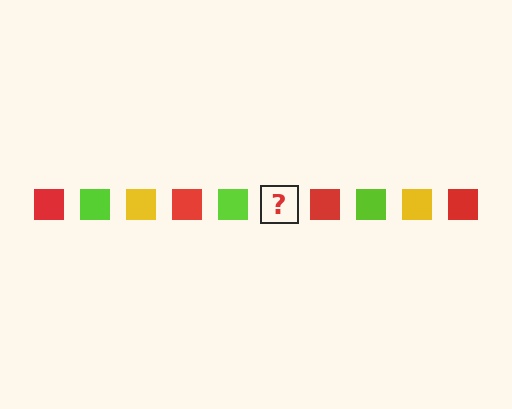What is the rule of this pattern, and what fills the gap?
The rule is that the pattern cycles through red, lime, yellow squares. The gap should be filled with a yellow square.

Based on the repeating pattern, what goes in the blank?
The blank should be a yellow square.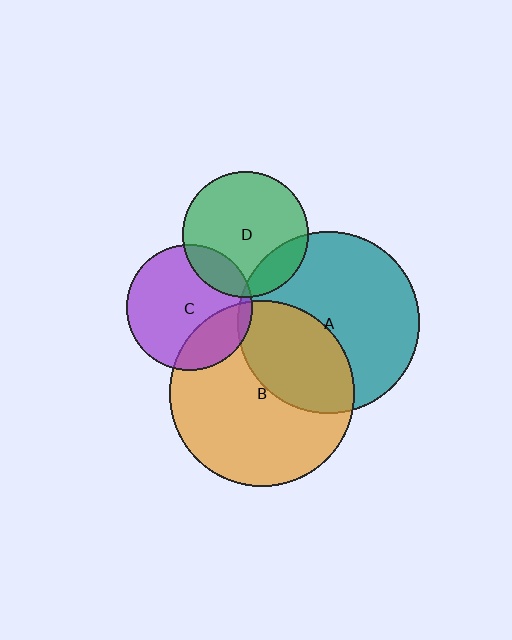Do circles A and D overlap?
Yes.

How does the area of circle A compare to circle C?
Approximately 2.1 times.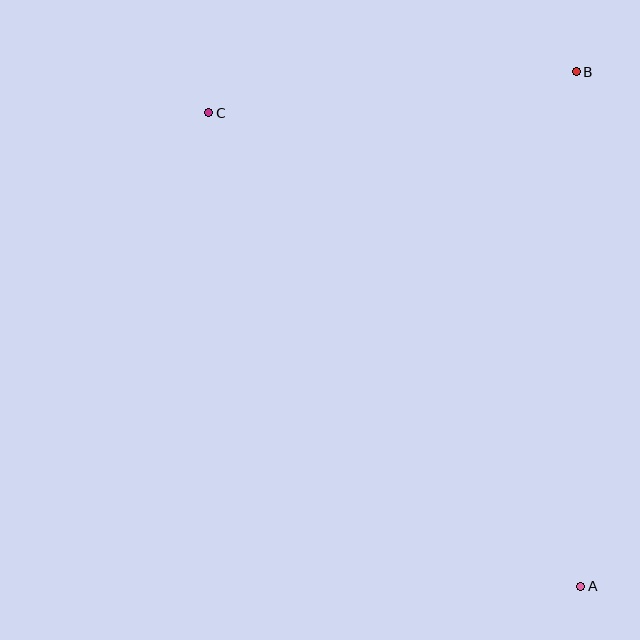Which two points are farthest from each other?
Points A and C are farthest from each other.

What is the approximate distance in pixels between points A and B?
The distance between A and B is approximately 515 pixels.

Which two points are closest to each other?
Points B and C are closest to each other.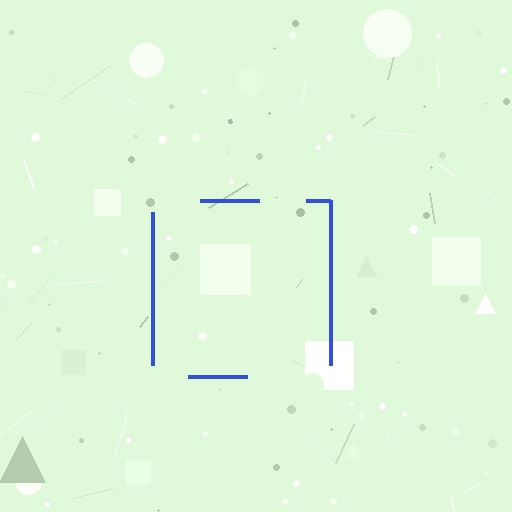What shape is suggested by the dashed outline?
The dashed outline suggests a square.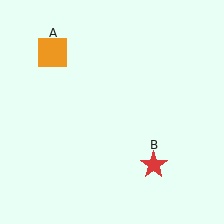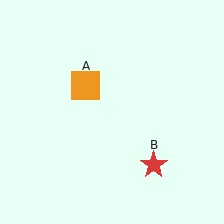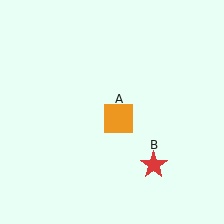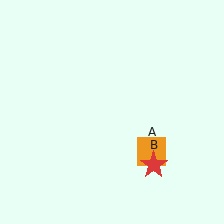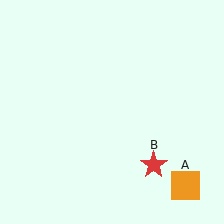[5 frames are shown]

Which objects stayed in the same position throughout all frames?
Red star (object B) remained stationary.